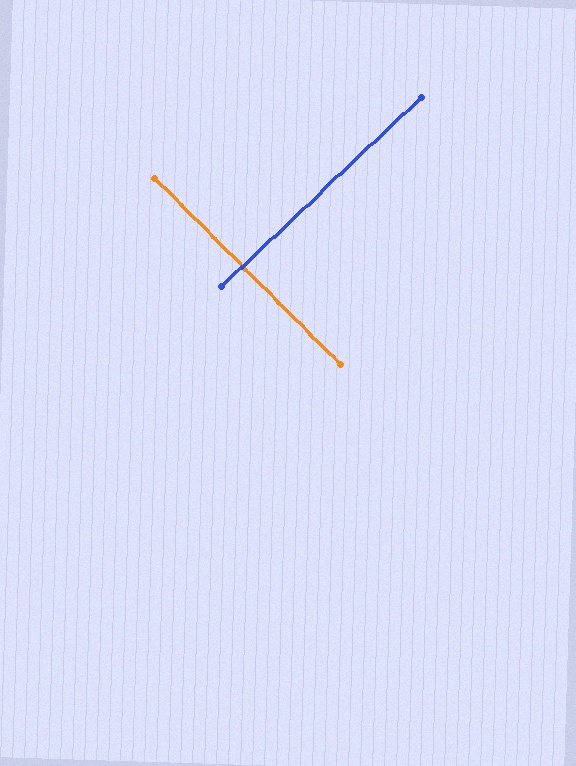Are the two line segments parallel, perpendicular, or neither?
Perpendicular — they meet at approximately 88°.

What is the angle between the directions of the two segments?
Approximately 88 degrees.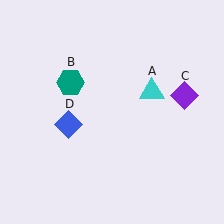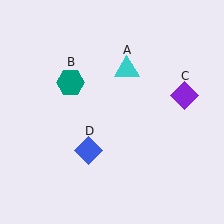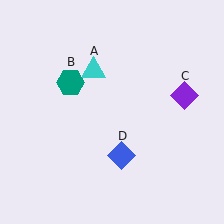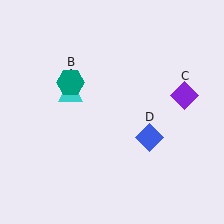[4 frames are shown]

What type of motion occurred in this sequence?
The cyan triangle (object A), blue diamond (object D) rotated counterclockwise around the center of the scene.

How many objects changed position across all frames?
2 objects changed position: cyan triangle (object A), blue diamond (object D).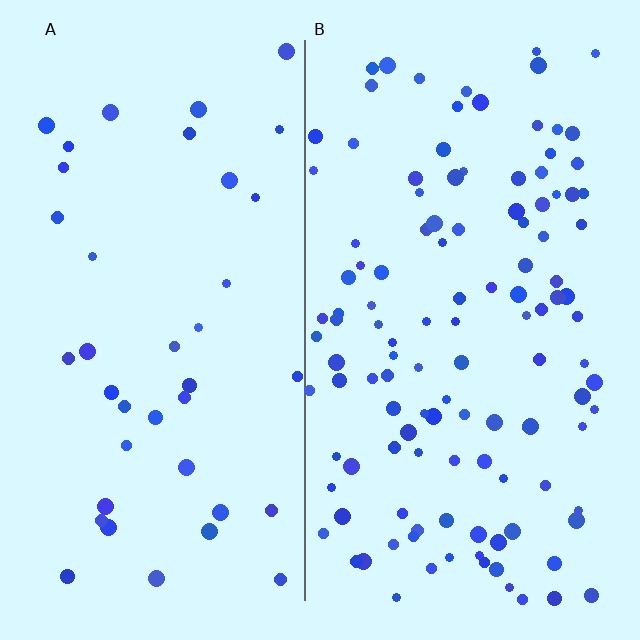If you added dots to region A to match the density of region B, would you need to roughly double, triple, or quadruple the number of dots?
Approximately triple.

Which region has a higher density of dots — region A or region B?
B (the right).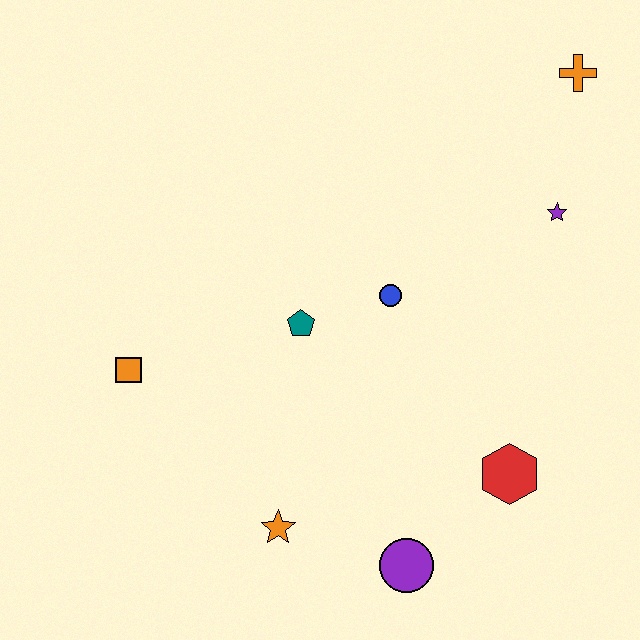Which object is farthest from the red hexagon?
The orange cross is farthest from the red hexagon.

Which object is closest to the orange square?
The teal pentagon is closest to the orange square.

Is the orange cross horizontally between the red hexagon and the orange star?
No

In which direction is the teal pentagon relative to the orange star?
The teal pentagon is above the orange star.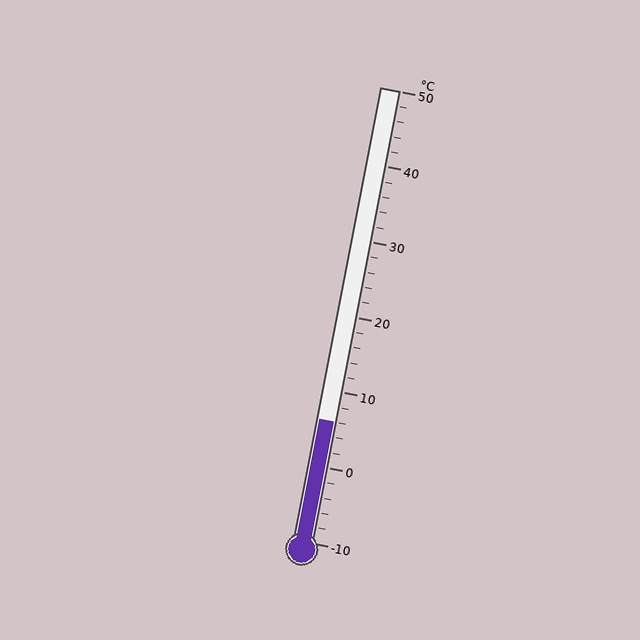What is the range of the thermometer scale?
The thermometer scale ranges from -10°C to 50°C.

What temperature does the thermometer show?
The thermometer shows approximately 6°C.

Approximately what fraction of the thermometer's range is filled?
The thermometer is filled to approximately 25% of its range.